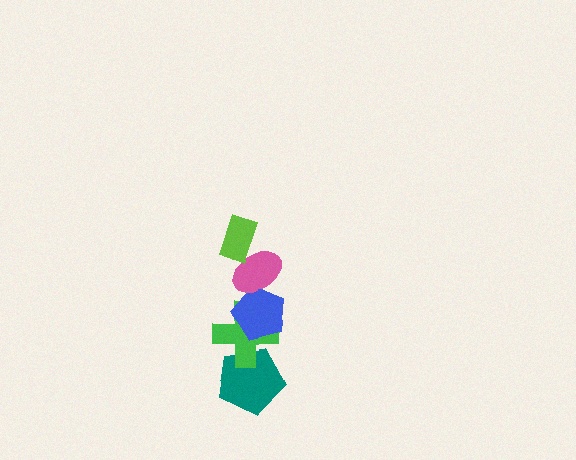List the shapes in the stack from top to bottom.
From top to bottom: the lime rectangle, the pink ellipse, the blue pentagon, the green cross, the teal pentagon.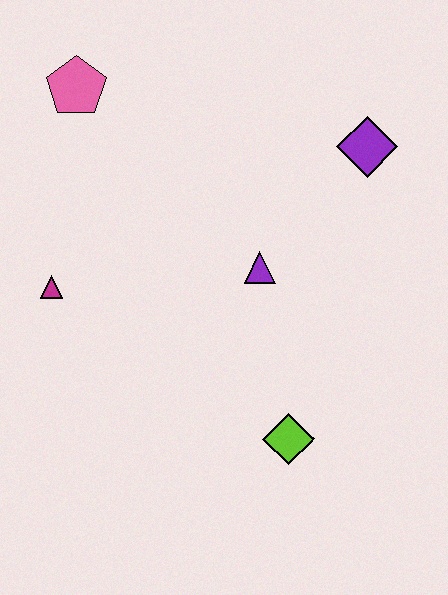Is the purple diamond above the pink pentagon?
No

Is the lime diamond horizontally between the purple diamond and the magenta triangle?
Yes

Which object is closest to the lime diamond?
The purple triangle is closest to the lime diamond.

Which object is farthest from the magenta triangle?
The purple diamond is farthest from the magenta triangle.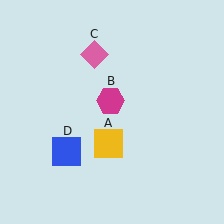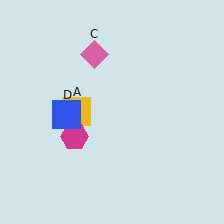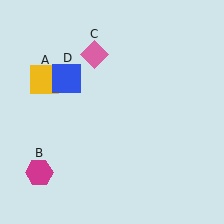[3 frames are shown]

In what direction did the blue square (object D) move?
The blue square (object D) moved up.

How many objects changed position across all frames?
3 objects changed position: yellow square (object A), magenta hexagon (object B), blue square (object D).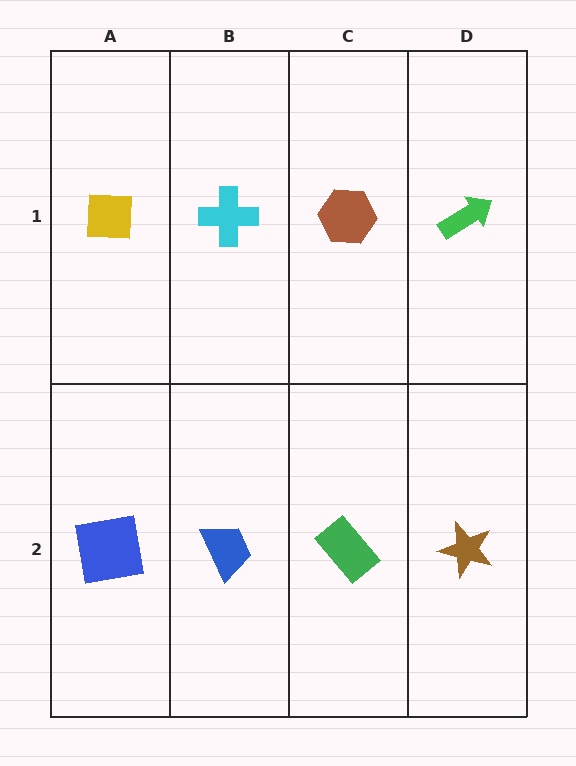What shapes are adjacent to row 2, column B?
A cyan cross (row 1, column B), a blue square (row 2, column A), a green rectangle (row 2, column C).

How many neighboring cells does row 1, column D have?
2.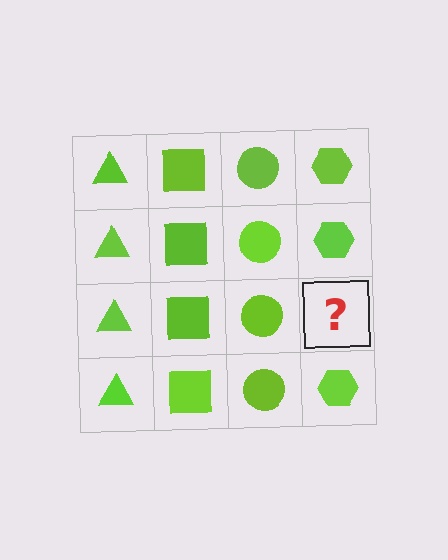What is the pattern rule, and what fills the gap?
The rule is that each column has a consistent shape. The gap should be filled with a lime hexagon.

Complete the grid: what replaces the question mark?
The question mark should be replaced with a lime hexagon.